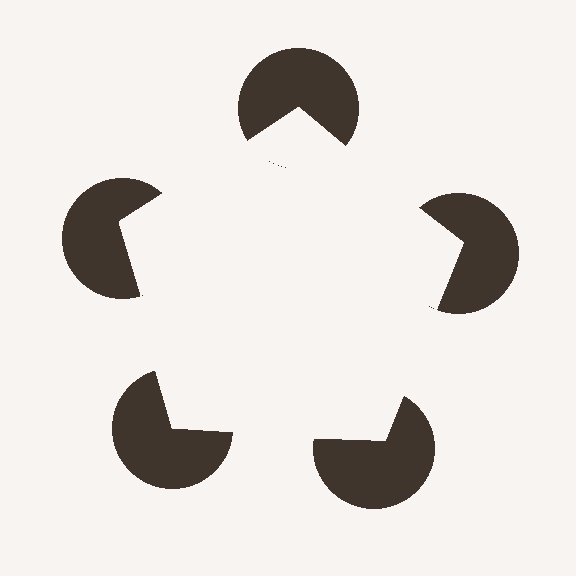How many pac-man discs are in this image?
There are 5 — one at each vertex of the illusory pentagon.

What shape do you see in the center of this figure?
An illusory pentagon — its edges are inferred from the aligned wedge cuts in the pac-man discs, not physically drawn.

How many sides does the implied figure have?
5 sides.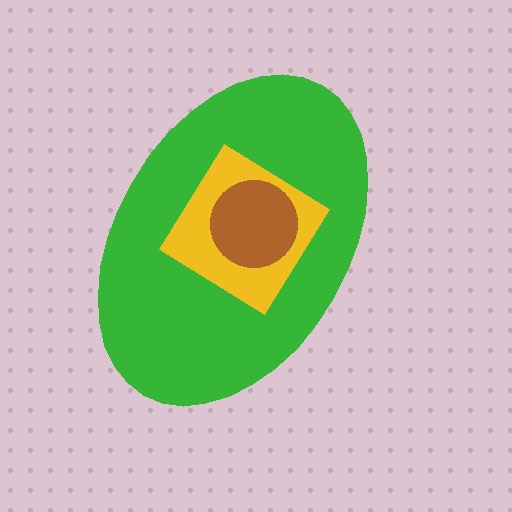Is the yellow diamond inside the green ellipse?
Yes.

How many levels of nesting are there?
3.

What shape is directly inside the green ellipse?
The yellow diamond.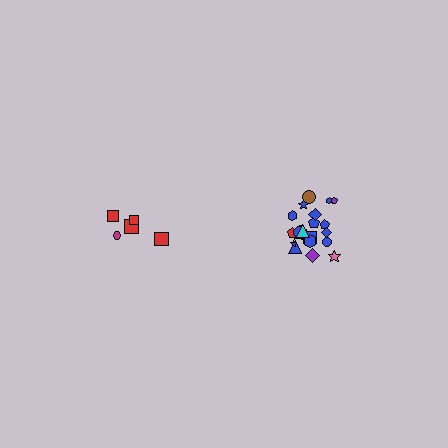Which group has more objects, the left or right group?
The right group.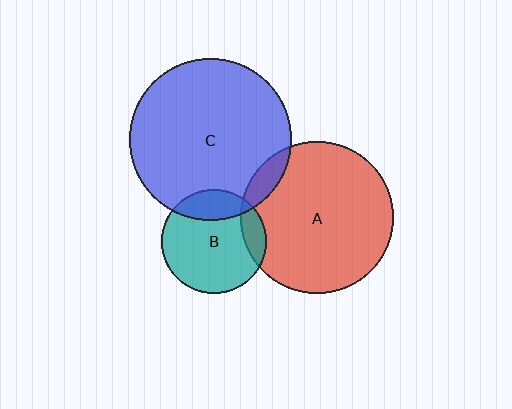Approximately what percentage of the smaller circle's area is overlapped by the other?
Approximately 10%.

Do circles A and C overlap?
Yes.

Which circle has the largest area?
Circle C (blue).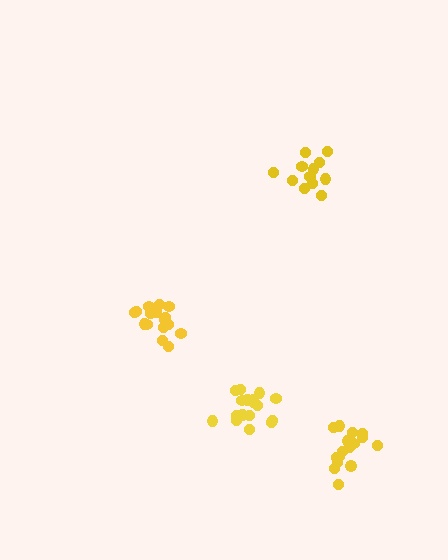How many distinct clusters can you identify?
There are 4 distinct clusters.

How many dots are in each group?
Group 1: 18 dots, Group 2: 17 dots, Group 3: 16 dots, Group 4: 12 dots (63 total).